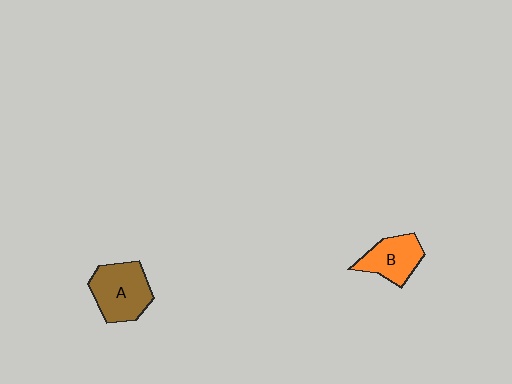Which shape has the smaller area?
Shape B (orange).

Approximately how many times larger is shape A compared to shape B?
Approximately 1.3 times.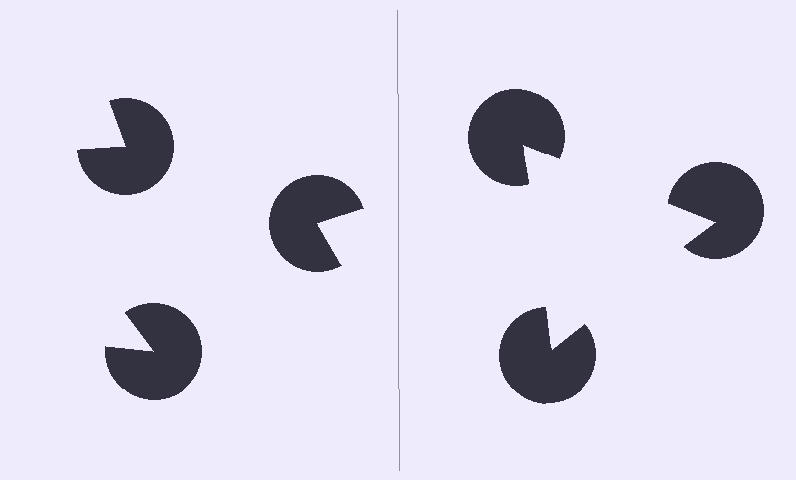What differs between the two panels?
The pac-man discs are positioned identically on both sides; only the wedge orientations differ. On the right they align to a triangle; on the left they are misaligned.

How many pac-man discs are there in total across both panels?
6 — 3 on each side.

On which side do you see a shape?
An illusory triangle appears on the right side. On the left side the wedge cuts are rotated, so no coherent shape forms.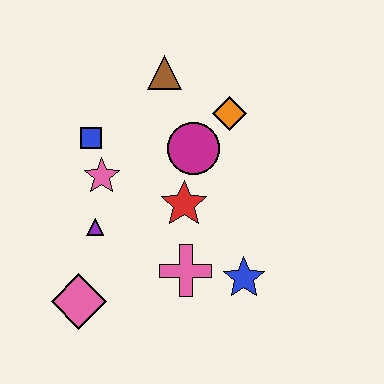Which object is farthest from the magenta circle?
The pink diamond is farthest from the magenta circle.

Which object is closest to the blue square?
The pink star is closest to the blue square.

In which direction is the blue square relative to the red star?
The blue square is to the left of the red star.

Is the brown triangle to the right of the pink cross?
No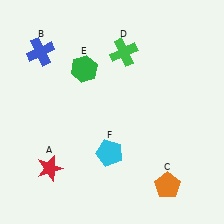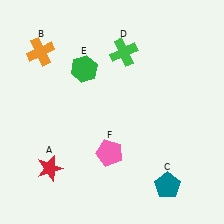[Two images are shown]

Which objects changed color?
B changed from blue to orange. C changed from orange to teal. F changed from cyan to pink.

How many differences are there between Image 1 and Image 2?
There are 3 differences between the two images.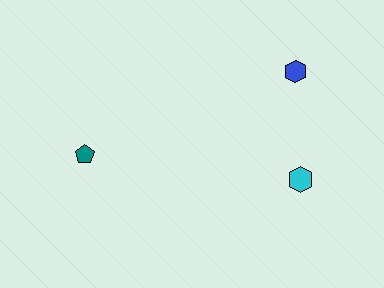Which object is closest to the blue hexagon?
The cyan hexagon is closest to the blue hexagon.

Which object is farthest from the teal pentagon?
The blue hexagon is farthest from the teal pentagon.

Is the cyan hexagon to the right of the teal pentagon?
Yes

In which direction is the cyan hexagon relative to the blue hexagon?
The cyan hexagon is below the blue hexagon.